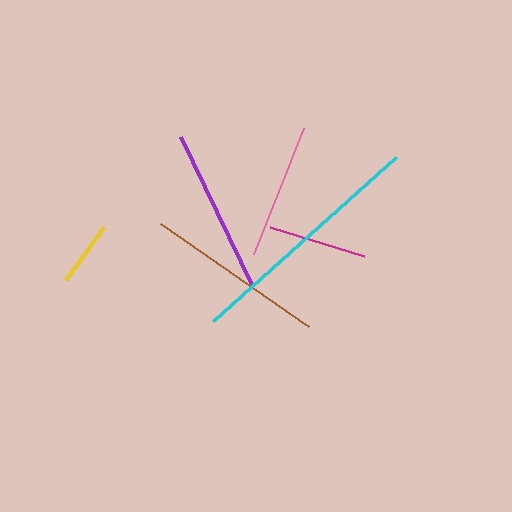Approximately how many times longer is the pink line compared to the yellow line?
The pink line is approximately 2.1 times the length of the yellow line.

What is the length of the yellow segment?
The yellow segment is approximately 65 pixels long.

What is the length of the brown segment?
The brown segment is approximately 180 pixels long.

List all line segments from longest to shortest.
From longest to shortest: cyan, brown, purple, pink, magenta, yellow.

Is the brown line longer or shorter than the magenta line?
The brown line is longer than the magenta line.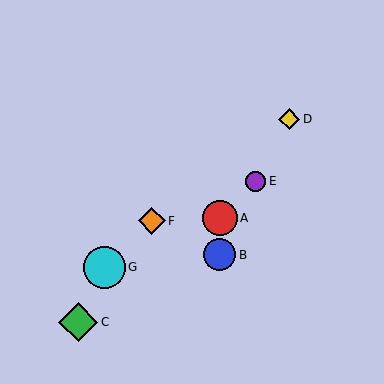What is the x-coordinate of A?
Object A is at x≈220.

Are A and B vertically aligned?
Yes, both are at x≈220.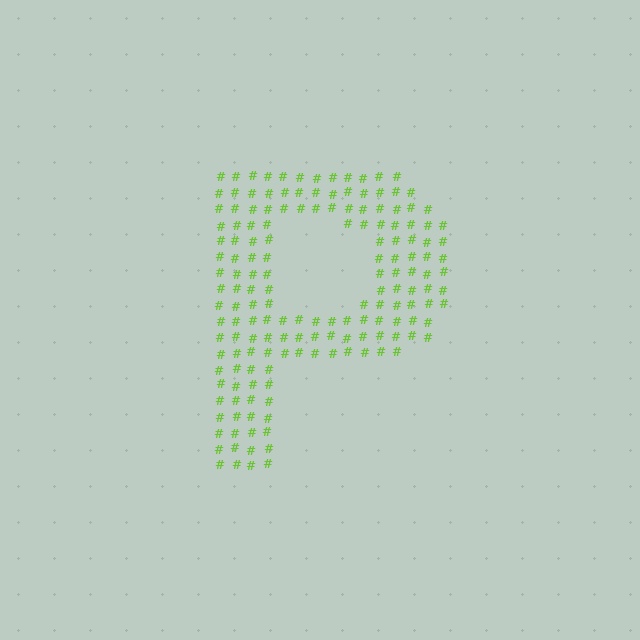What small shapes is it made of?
It is made of small hash symbols.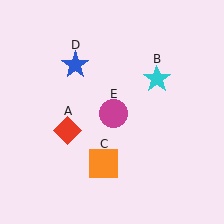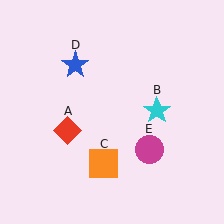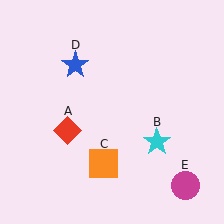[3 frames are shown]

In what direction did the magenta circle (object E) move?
The magenta circle (object E) moved down and to the right.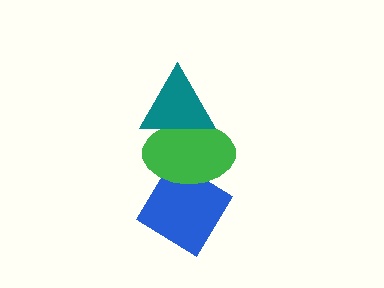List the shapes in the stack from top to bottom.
From top to bottom: the teal triangle, the green ellipse, the blue diamond.